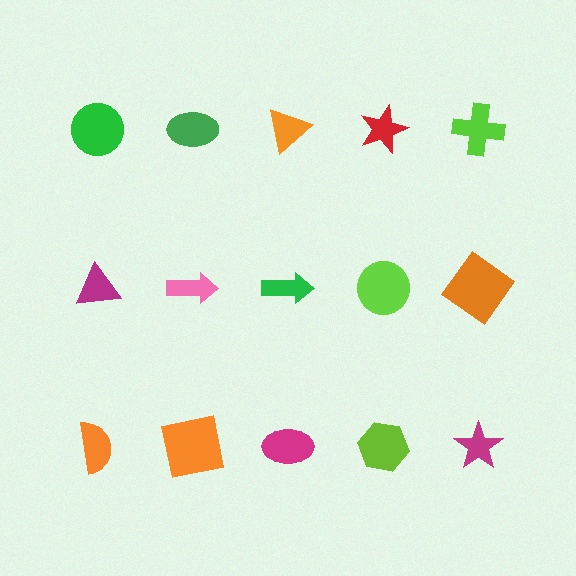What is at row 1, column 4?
A red star.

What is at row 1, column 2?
A green ellipse.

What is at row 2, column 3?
A green arrow.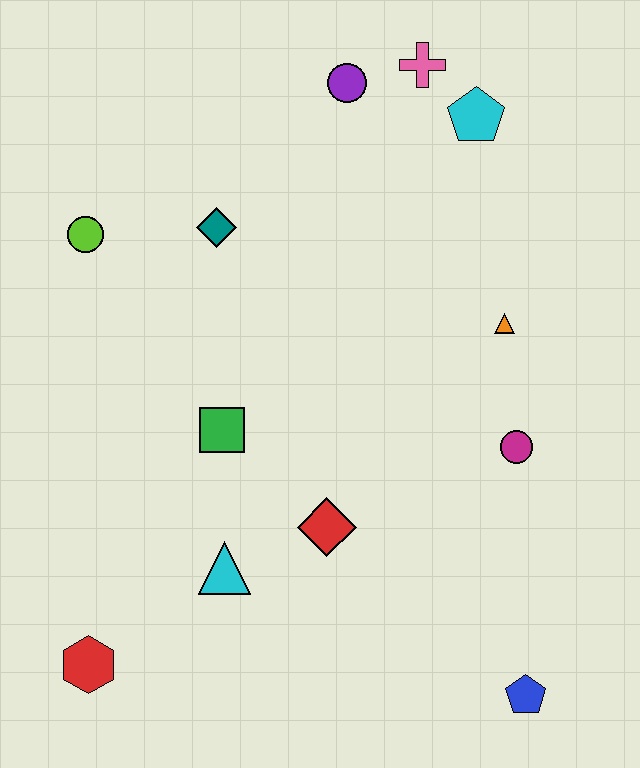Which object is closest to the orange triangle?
The magenta circle is closest to the orange triangle.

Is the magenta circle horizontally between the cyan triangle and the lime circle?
No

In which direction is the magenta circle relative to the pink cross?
The magenta circle is below the pink cross.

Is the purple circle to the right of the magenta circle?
No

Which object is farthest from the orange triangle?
The red hexagon is farthest from the orange triangle.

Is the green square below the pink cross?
Yes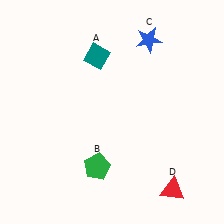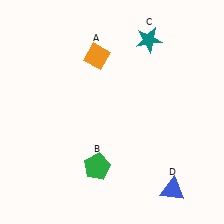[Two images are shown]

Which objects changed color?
A changed from teal to orange. C changed from blue to teal. D changed from red to blue.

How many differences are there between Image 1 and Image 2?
There are 3 differences between the two images.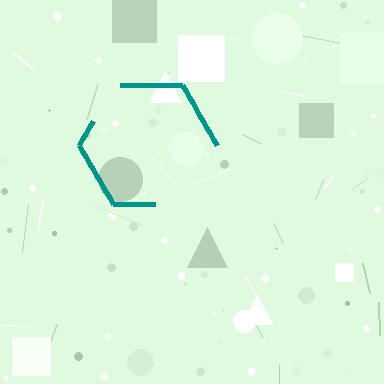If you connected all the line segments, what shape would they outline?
They would outline a hexagon.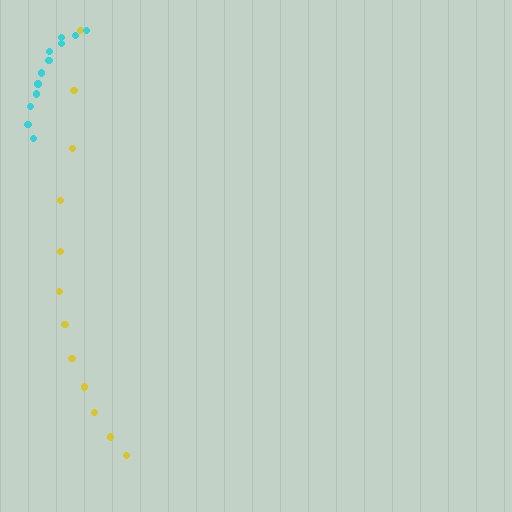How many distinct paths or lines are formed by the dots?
There are 2 distinct paths.